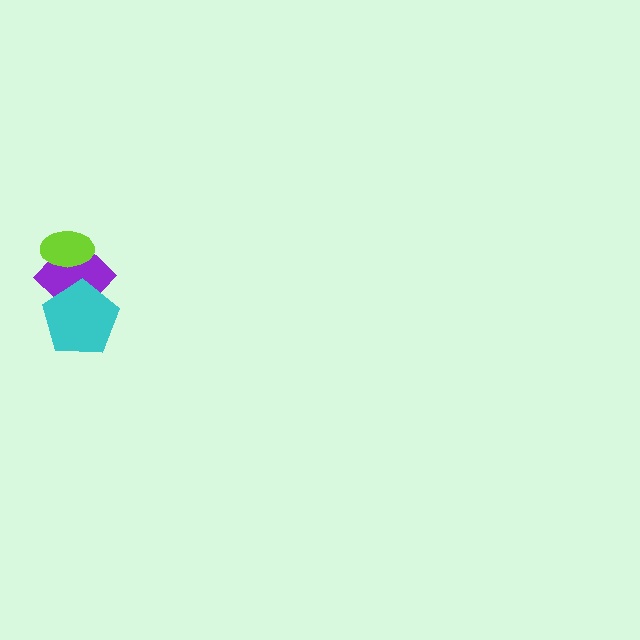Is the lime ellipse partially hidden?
No, no other shape covers it.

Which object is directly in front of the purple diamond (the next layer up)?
The lime ellipse is directly in front of the purple diamond.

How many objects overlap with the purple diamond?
2 objects overlap with the purple diamond.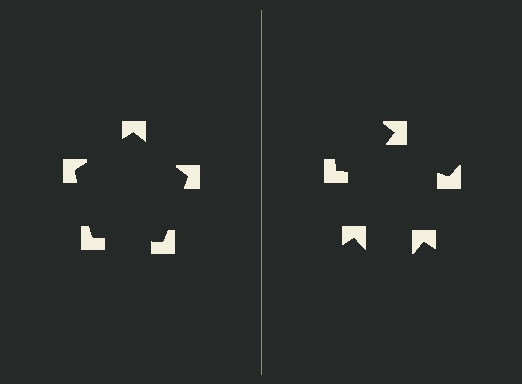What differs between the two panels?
The notched squares are positioned identically on both sides; only the wedge orientations differ. On the left they align to a pentagon; on the right they are misaligned.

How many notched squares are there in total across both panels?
10 — 5 on each side.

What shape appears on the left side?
An illusory pentagon.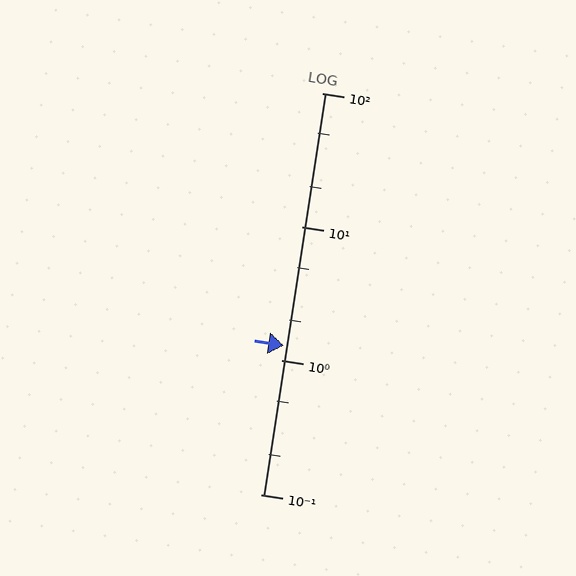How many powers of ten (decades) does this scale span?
The scale spans 3 decades, from 0.1 to 100.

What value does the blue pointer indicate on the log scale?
The pointer indicates approximately 1.3.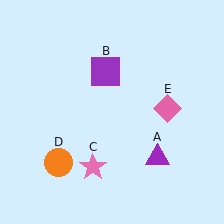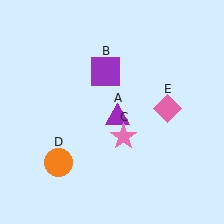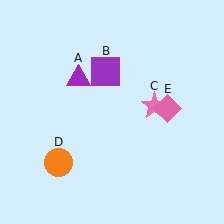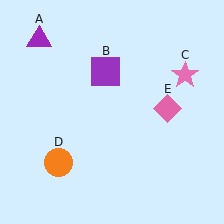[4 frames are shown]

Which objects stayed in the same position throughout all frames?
Purple square (object B) and orange circle (object D) and pink diamond (object E) remained stationary.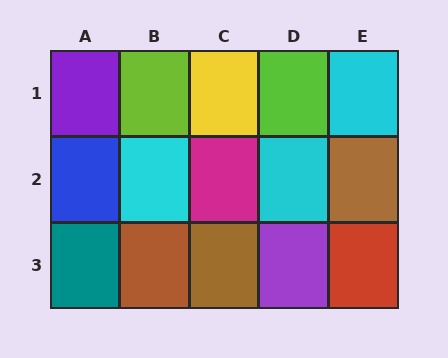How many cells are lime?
2 cells are lime.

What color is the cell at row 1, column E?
Cyan.